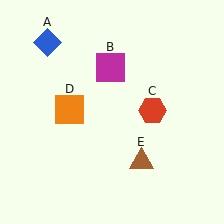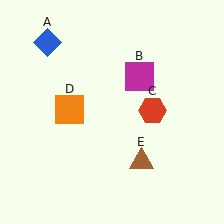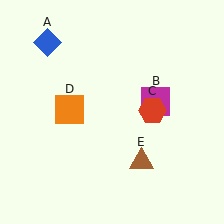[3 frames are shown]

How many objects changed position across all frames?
1 object changed position: magenta square (object B).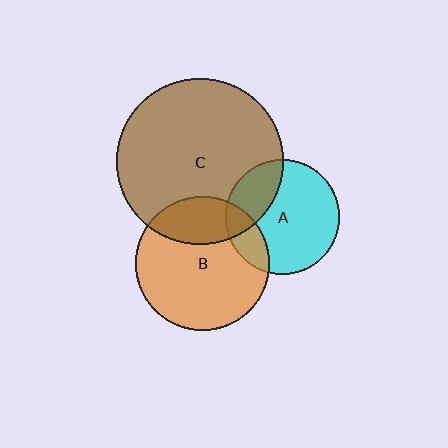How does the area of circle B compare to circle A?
Approximately 1.4 times.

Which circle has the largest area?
Circle C (brown).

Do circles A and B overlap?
Yes.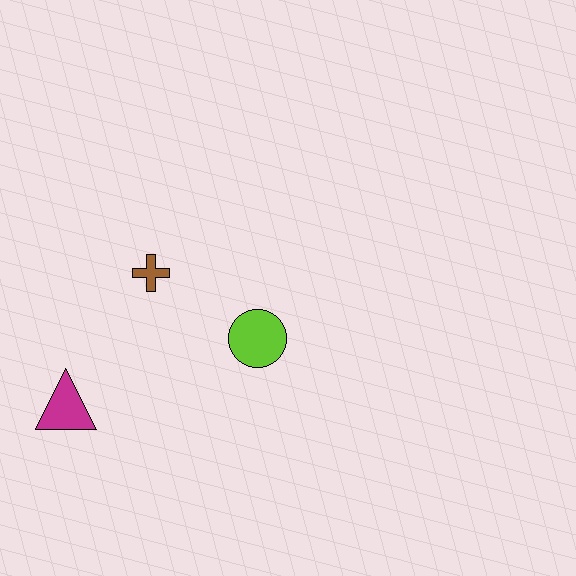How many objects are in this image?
There are 3 objects.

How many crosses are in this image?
There is 1 cross.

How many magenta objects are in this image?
There is 1 magenta object.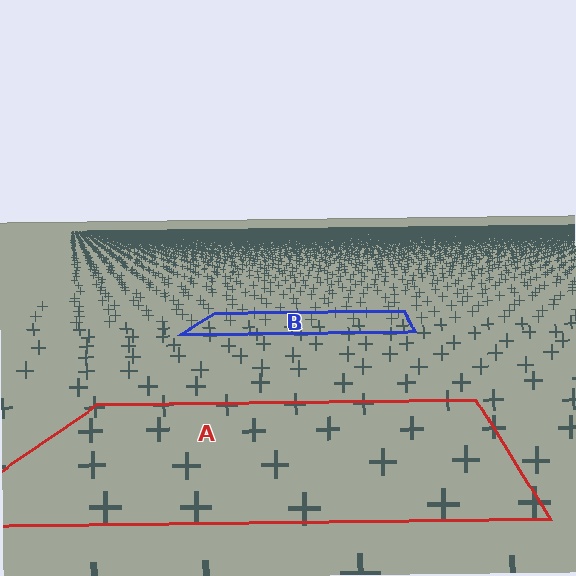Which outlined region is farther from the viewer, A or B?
Region B is farther from the viewer — the texture elements inside it appear smaller and more densely packed.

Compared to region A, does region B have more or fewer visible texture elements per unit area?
Region B has more texture elements per unit area — they are packed more densely because it is farther away.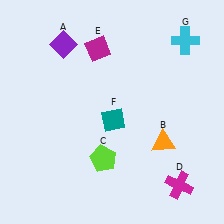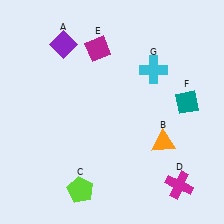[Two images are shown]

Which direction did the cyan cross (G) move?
The cyan cross (G) moved left.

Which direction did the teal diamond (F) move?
The teal diamond (F) moved right.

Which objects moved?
The objects that moved are: the lime pentagon (C), the teal diamond (F), the cyan cross (G).